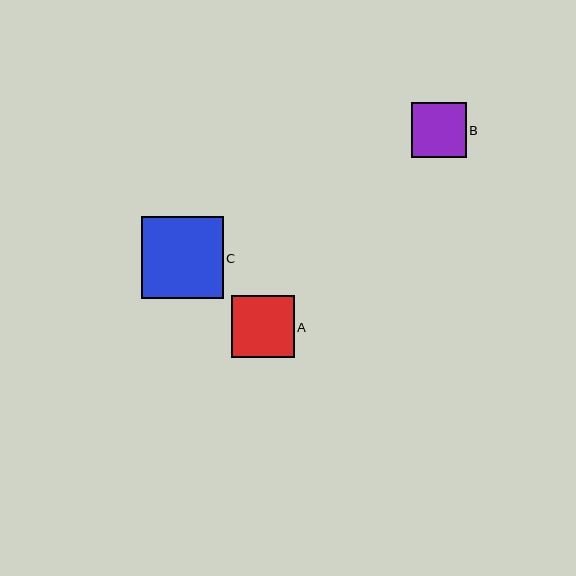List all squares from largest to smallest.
From largest to smallest: C, A, B.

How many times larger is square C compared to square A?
Square C is approximately 1.3 times the size of square A.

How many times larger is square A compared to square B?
Square A is approximately 1.1 times the size of square B.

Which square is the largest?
Square C is the largest with a size of approximately 82 pixels.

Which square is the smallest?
Square B is the smallest with a size of approximately 55 pixels.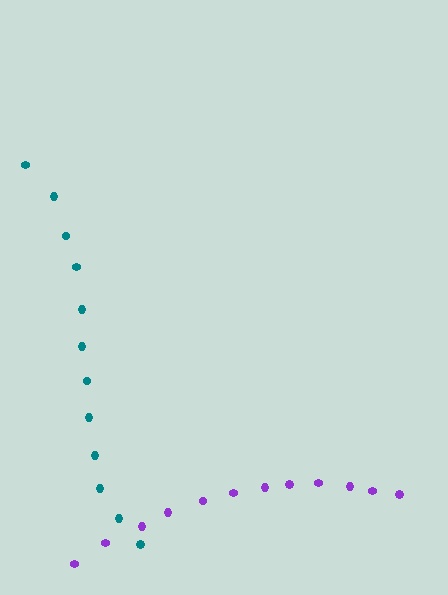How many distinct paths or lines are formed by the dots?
There are 2 distinct paths.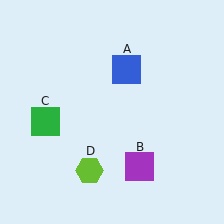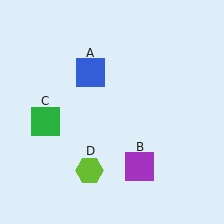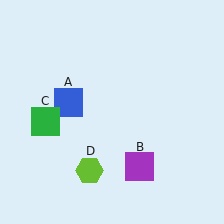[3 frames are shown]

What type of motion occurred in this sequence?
The blue square (object A) rotated counterclockwise around the center of the scene.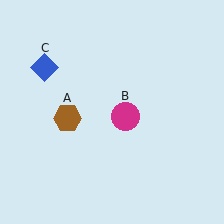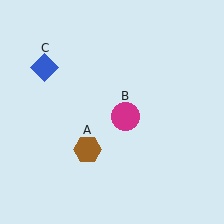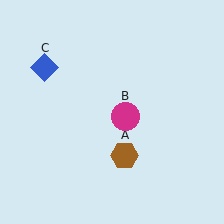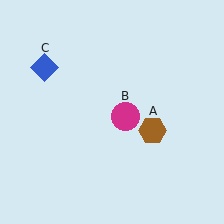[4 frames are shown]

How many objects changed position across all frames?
1 object changed position: brown hexagon (object A).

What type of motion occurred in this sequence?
The brown hexagon (object A) rotated counterclockwise around the center of the scene.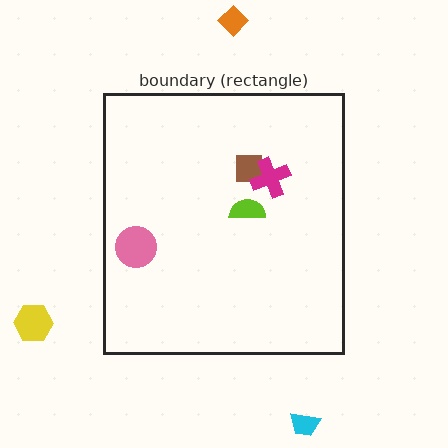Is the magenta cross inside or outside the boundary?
Inside.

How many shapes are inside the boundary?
4 inside, 3 outside.